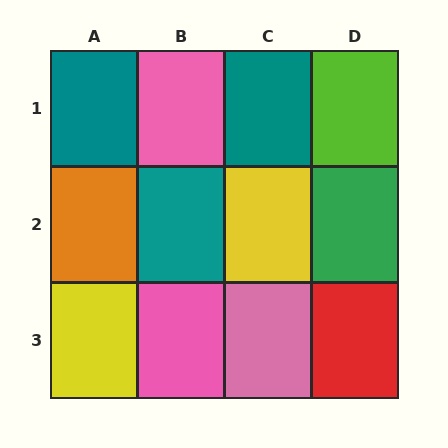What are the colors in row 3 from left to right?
Yellow, pink, pink, red.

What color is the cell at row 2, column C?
Yellow.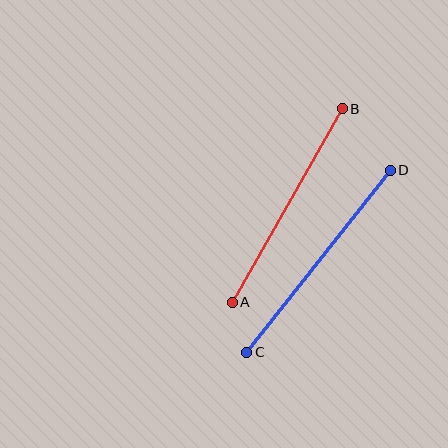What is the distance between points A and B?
The distance is approximately 223 pixels.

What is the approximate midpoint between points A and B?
The midpoint is at approximately (287, 205) pixels.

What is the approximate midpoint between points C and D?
The midpoint is at approximately (318, 261) pixels.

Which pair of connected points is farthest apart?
Points C and D are farthest apart.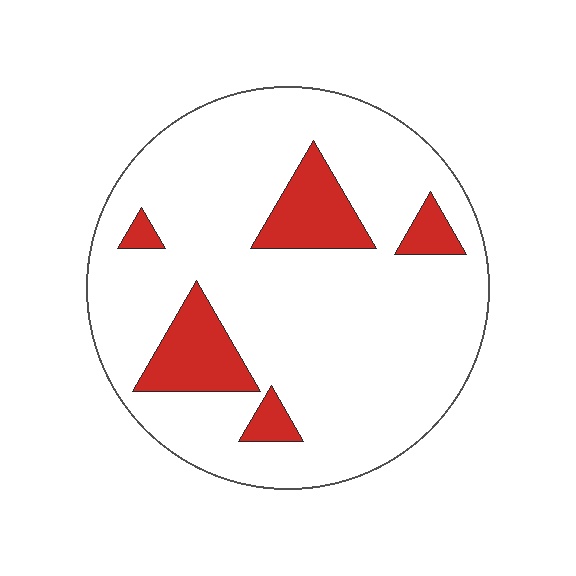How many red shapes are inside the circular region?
5.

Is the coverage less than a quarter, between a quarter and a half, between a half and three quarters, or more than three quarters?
Less than a quarter.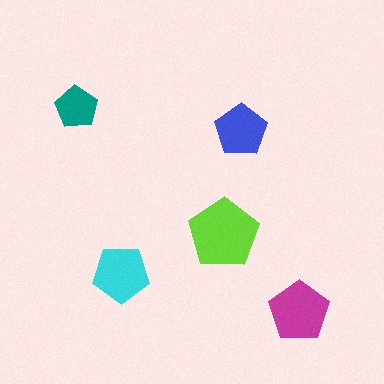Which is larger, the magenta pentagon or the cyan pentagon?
The magenta one.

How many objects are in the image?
There are 5 objects in the image.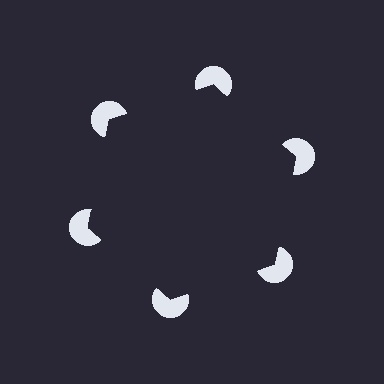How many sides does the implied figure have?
6 sides.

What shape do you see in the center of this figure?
An illusory hexagon — its edges are inferred from the aligned wedge cuts in the pac-man discs, not physically drawn.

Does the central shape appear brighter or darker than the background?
It typically appears slightly darker than the background, even though no actual brightness change is drawn.